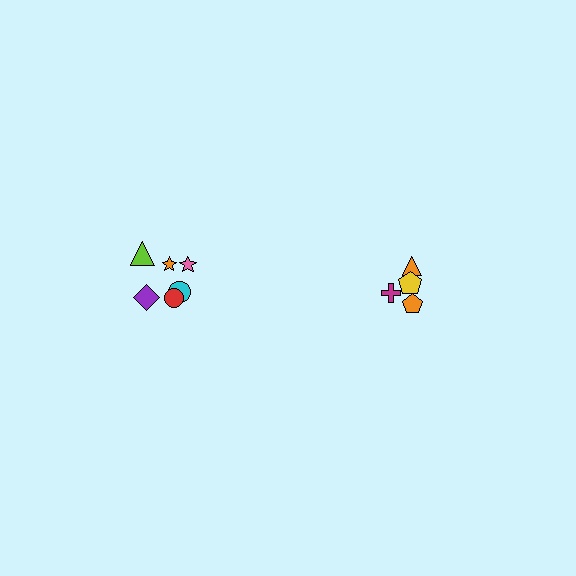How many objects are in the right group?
There are 4 objects.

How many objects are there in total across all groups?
There are 10 objects.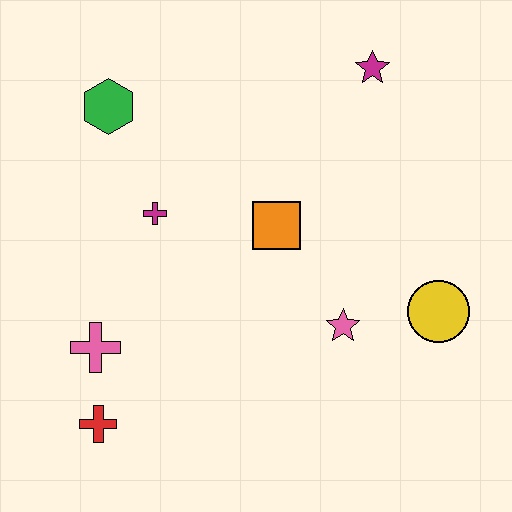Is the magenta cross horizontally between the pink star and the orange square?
No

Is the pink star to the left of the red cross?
No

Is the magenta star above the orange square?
Yes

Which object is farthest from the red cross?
The magenta star is farthest from the red cross.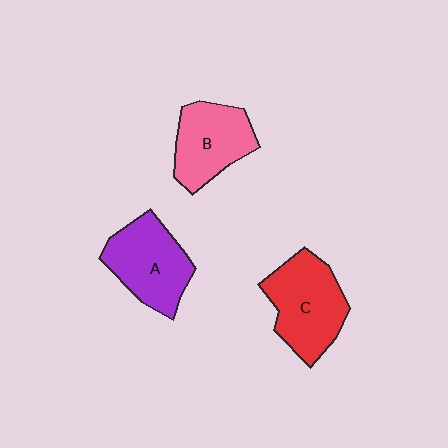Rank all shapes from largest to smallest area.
From largest to smallest: C (red), A (purple), B (pink).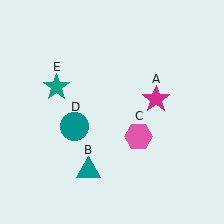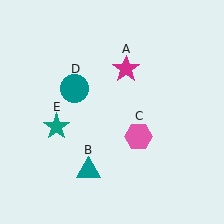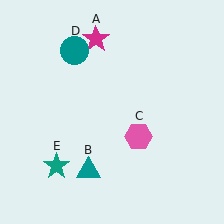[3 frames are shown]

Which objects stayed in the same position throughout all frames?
Teal triangle (object B) and pink hexagon (object C) remained stationary.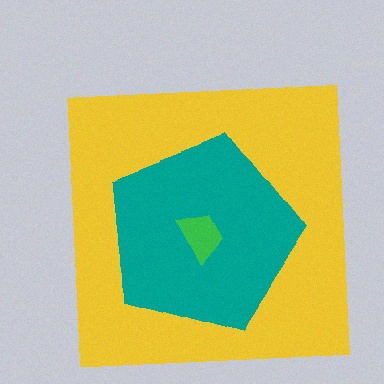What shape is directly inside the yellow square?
The teal pentagon.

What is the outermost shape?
The yellow square.